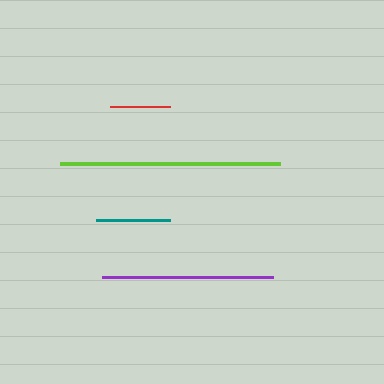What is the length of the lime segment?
The lime segment is approximately 220 pixels long.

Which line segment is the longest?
The lime line is the longest at approximately 220 pixels.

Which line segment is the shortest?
The red line is the shortest at approximately 60 pixels.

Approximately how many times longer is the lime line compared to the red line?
The lime line is approximately 3.6 times the length of the red line.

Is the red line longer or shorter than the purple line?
The purple line is longer than the red line.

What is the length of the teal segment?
The teal segment is approximately 74 pixels long.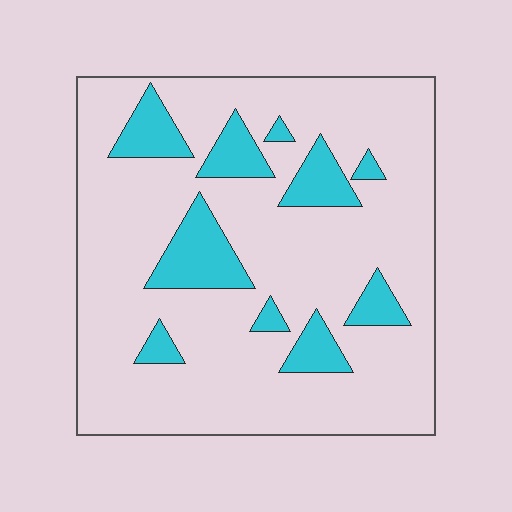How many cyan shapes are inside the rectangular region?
10.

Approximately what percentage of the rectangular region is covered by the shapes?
Approximately 20%.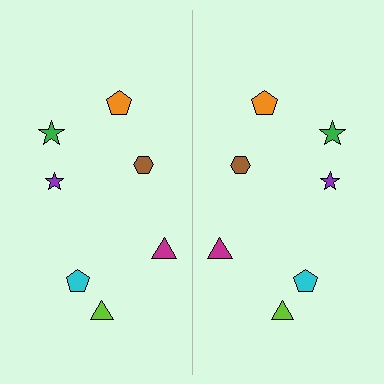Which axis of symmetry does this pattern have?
The pattern has a vertical axis of symmetry running through the center of the image.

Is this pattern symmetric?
Yes, this pattern has bilateral (reflection) symmetry.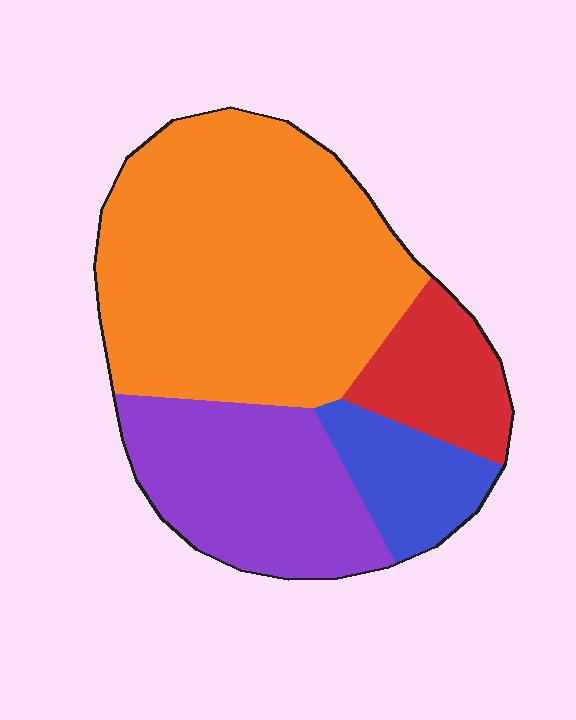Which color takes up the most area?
Orange, at roughly 50%.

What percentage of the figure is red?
Red takes up less than a quarter of the figure.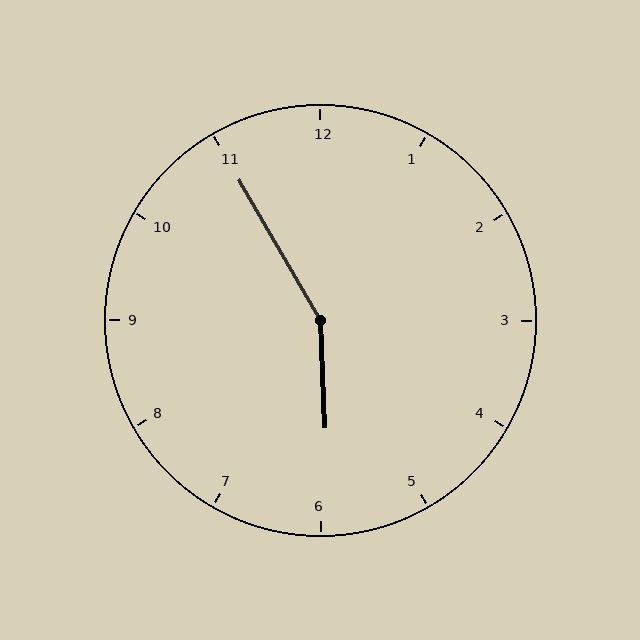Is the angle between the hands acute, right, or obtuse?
It is obtuse.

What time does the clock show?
5:55.